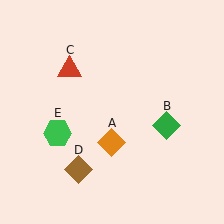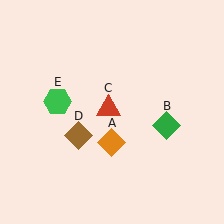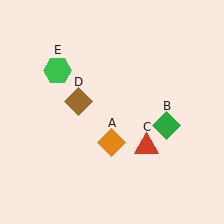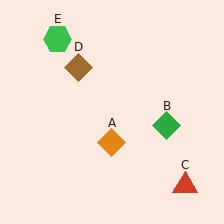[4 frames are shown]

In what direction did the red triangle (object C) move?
The red triangle (object C) moved down and to the right.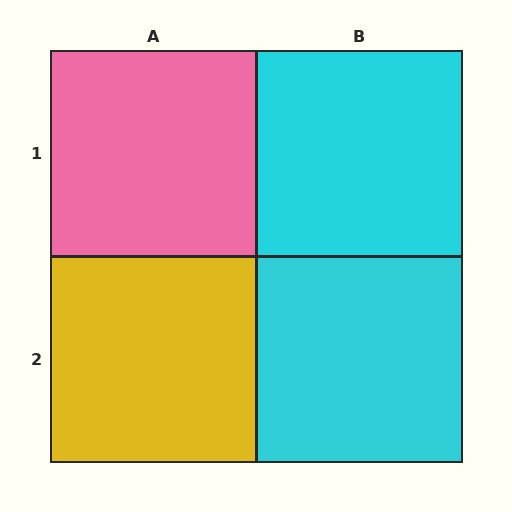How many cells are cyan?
2 cells are cyan.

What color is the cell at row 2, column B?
Cyan.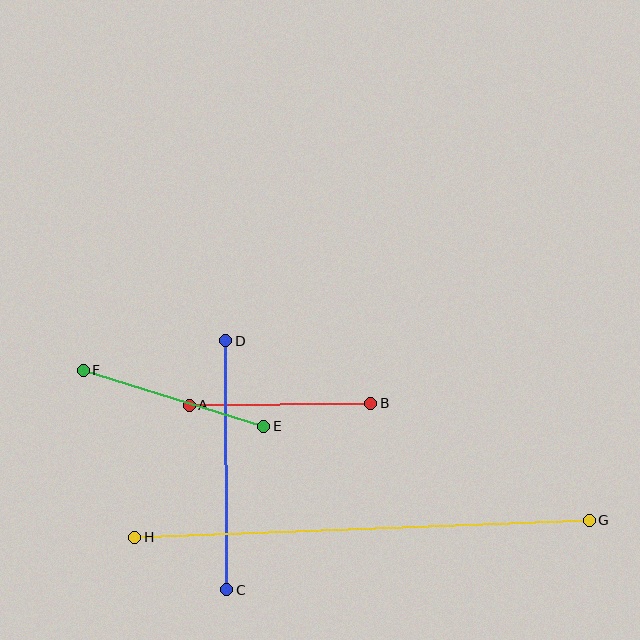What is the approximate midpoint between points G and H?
The midpoint is at approximately (362, 529) pixels.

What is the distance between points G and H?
The distance is approximately 455 pixels.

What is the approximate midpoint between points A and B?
The midpoint is at approximately (280, 404) pixels.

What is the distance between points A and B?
The distance is approximately 181 pixels.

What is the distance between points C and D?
The distance is approximately 249 pixels.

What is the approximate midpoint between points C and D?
The midpoint is at approximately (226, 465) pixels.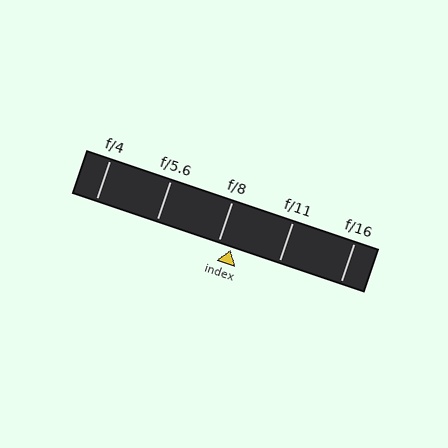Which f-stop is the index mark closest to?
The index mark is closest to f/8.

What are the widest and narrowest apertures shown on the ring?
The widest aperture shown is f/4 and the narrowest is f/16.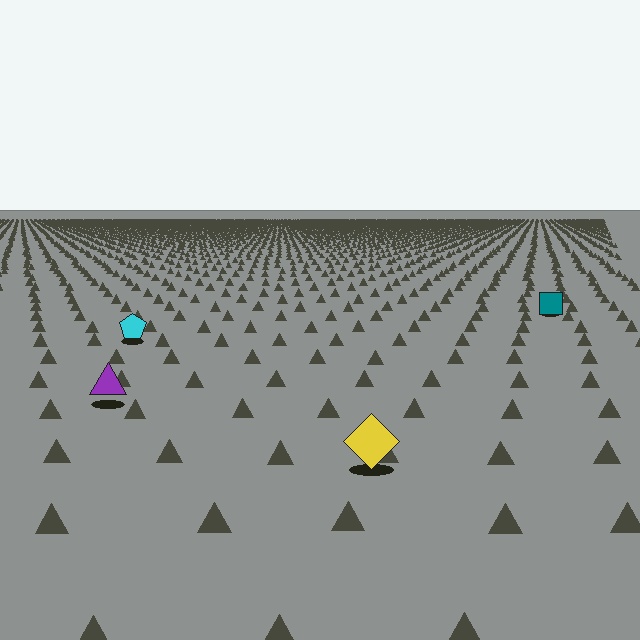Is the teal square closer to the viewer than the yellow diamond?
No. The yellow diamond is closer — you can tell from the texture gradient: the ground texture is coarser near it.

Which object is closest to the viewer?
The yellow diamond is closest. The texture marks near it are larger and more spread out.